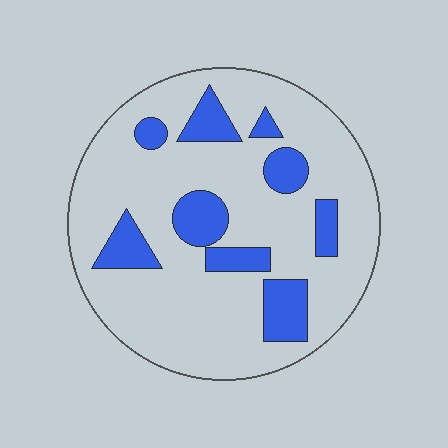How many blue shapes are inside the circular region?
9.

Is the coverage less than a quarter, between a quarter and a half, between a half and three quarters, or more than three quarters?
Less than a quarter.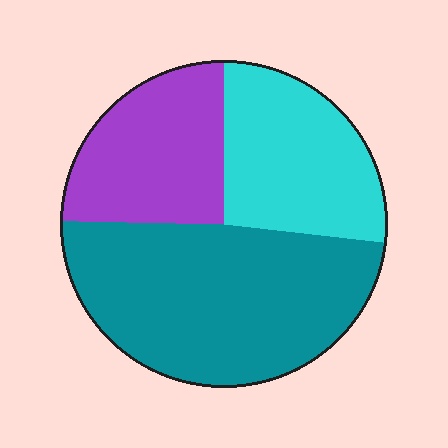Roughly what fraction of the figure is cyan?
Cyan covers roughly 25% of the figure.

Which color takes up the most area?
Teal, at roughly 50%.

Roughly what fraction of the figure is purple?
Purple takes up less than a quarter of the figure.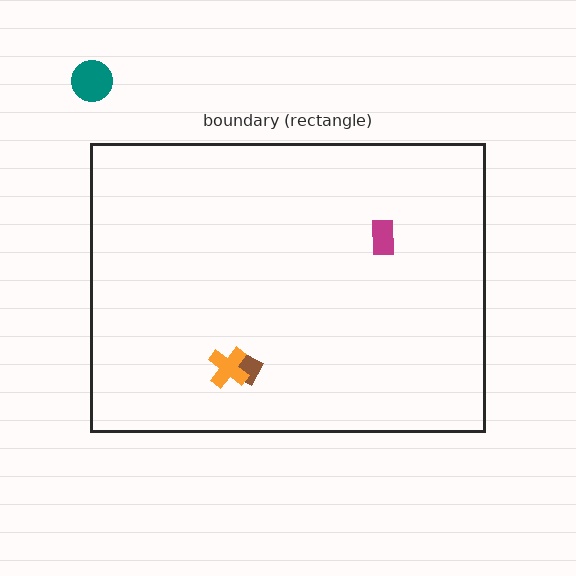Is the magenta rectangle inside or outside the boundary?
Inside.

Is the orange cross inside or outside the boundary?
Inside.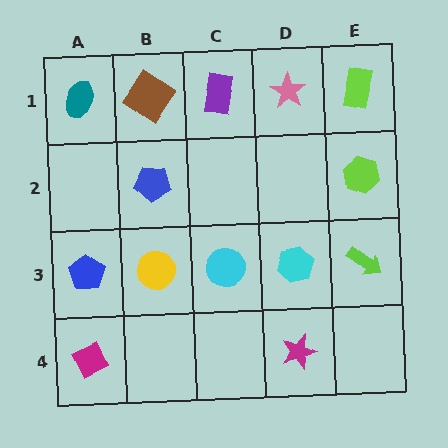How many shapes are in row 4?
2 shapes.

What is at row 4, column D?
A magenta star.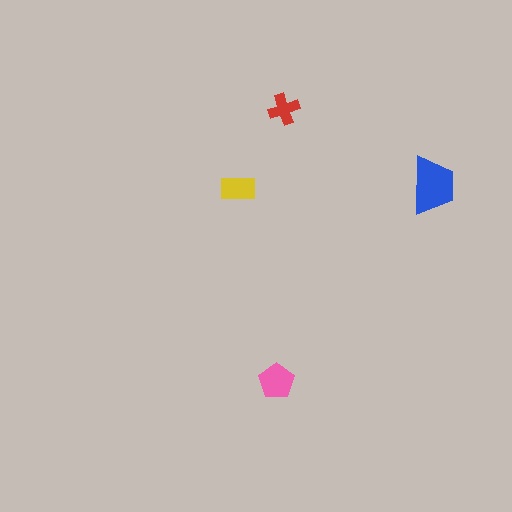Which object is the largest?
The blue trapezoid.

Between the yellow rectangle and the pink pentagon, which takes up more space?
The pink pentagon.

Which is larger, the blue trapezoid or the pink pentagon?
The blue trapezoid.